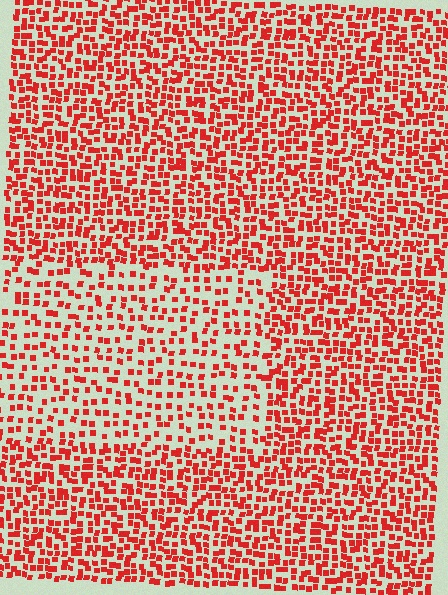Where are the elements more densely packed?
The elements are more densely packed outside the rectangle boundary.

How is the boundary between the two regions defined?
The boundary is defined by a change in element density (approximately 1.8x ratio). All elements are the same color, size, and shape.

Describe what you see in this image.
The image contains small red elements arranged at two different densities. A rectangle-shaped region is visible where the elements are less densely packed than the surrounding area.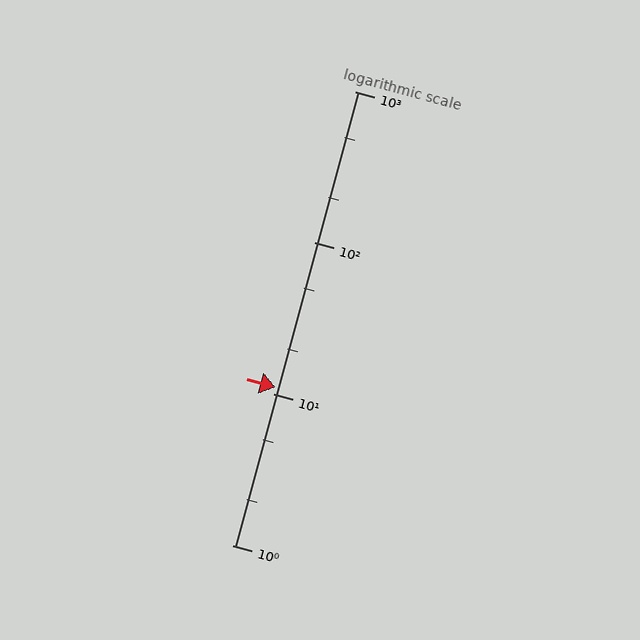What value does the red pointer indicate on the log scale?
The pointer indicates approximately 11.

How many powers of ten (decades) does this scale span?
The scale spans 3 decades, from 1 to 1000.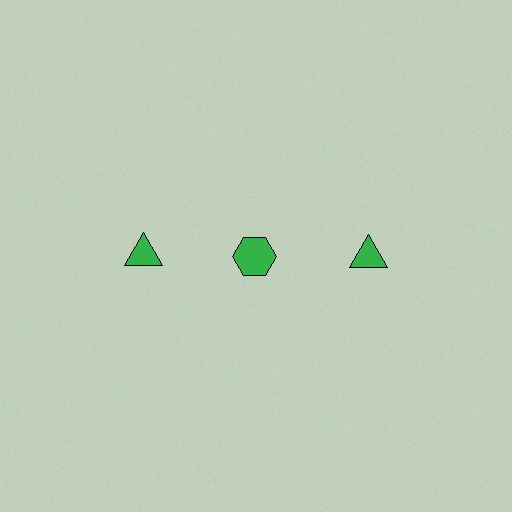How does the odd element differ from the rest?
It has a different shape: hexagon instead of triangle.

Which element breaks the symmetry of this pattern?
The green hexagon in the top row, second from left column breaks the symmetry. All other shapes are green triangles.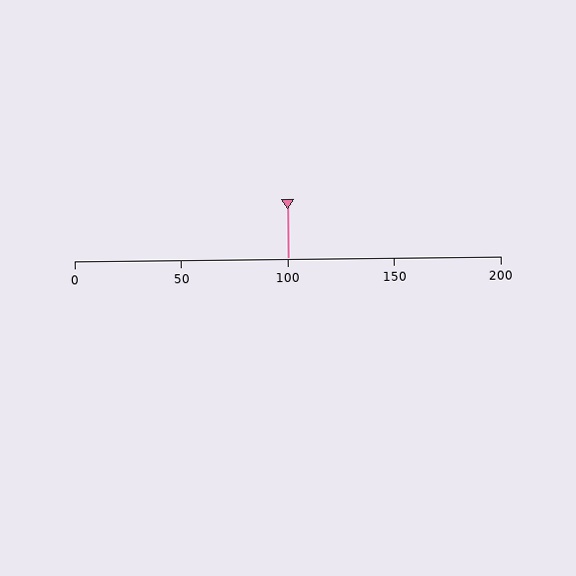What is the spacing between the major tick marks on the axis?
The major ticks are spaced 50 apart.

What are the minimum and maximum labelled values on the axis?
The axis runs from 0 to 200.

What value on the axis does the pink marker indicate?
The marker indicates approximately 100.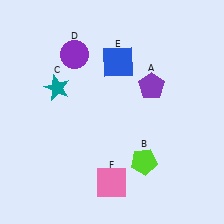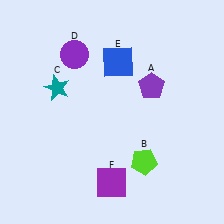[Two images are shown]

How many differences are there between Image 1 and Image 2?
There is 1 difference between the two images.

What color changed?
The square (F) changed from pink in Image 1 to purple in Image 2.